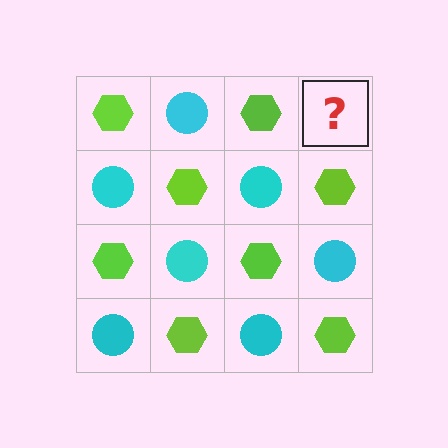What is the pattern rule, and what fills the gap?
The rule is that it alternates lime hexagon and cyan circle in a checkerboard pattern. The gap should be filled with a cyan circle.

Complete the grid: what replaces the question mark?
The question mark should be replaced with a cyan circle.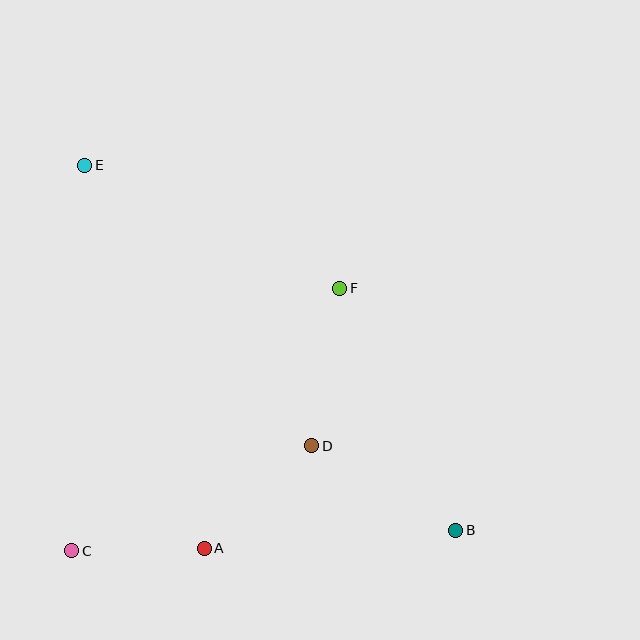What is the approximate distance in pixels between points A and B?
The distance between A and B is approximately 252 pixels.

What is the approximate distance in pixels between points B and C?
The distance between B and C is approximately 384 pixels.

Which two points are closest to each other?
Points A and C are closest to each other.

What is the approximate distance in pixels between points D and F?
The distance between D and F is approximately 160 pixels.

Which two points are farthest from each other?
Points B and E are farthest from each other.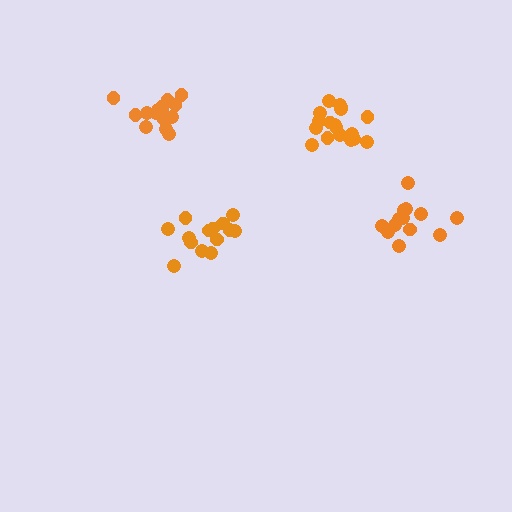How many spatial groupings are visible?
There are 4 spatial groupings.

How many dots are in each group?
Group 1: 13 dots, Group 2: 14 dots, Group 3: 18 dots, Group 4: 16 dots (61 total).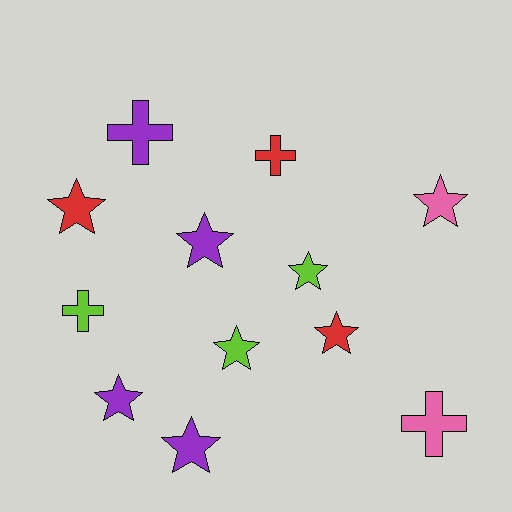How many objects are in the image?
There are 12 objects.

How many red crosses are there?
There is 1 red cross.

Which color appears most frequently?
Purple, with 4 objects.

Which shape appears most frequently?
Star, with 8 objects.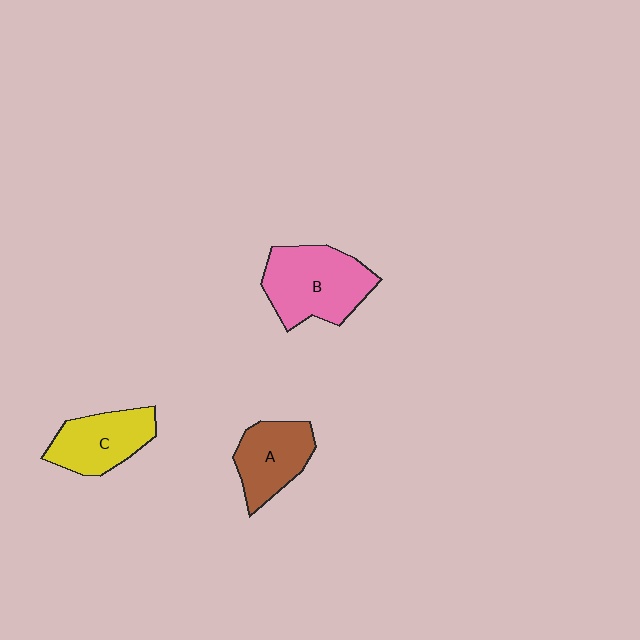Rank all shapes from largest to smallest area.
From largest to smallest: B (pink), C (yellow), A (brown).